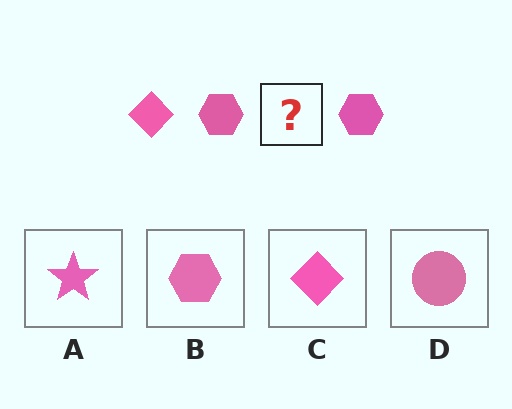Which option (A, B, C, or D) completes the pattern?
C.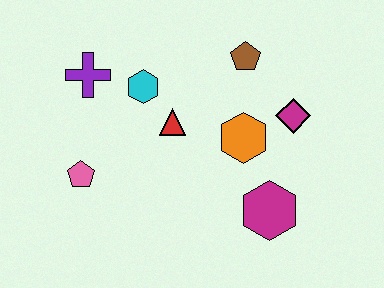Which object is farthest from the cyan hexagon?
The magenta hexagon is farthest from the cyan hexagon.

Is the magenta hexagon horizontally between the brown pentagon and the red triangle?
No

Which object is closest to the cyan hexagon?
The red triangle is closest to the cyan hexagon.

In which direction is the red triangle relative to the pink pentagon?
The red triangle is to the right of the pink pentagon.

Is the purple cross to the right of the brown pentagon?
No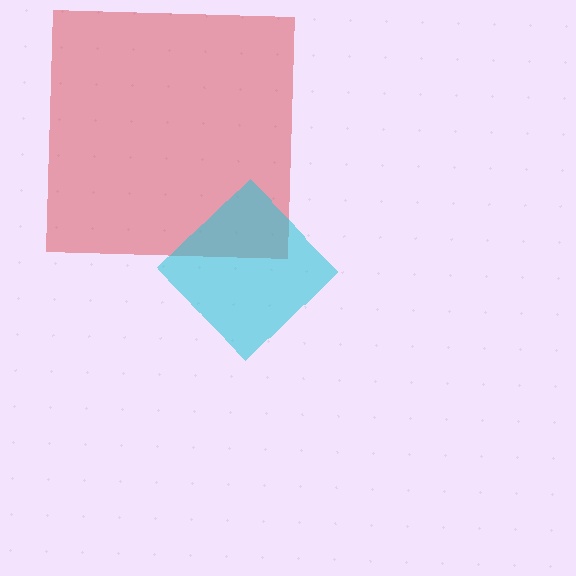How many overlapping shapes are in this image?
There are 2 overlapping shapes in the image.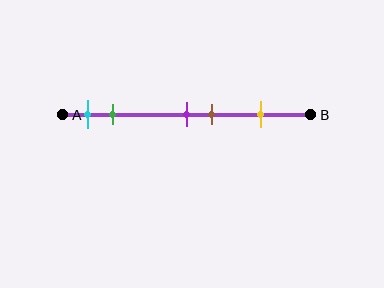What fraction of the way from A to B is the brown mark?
The brown mark is approximately 60% (0.6) of the way from A to B.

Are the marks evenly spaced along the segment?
No, the marks are not evenly spaced.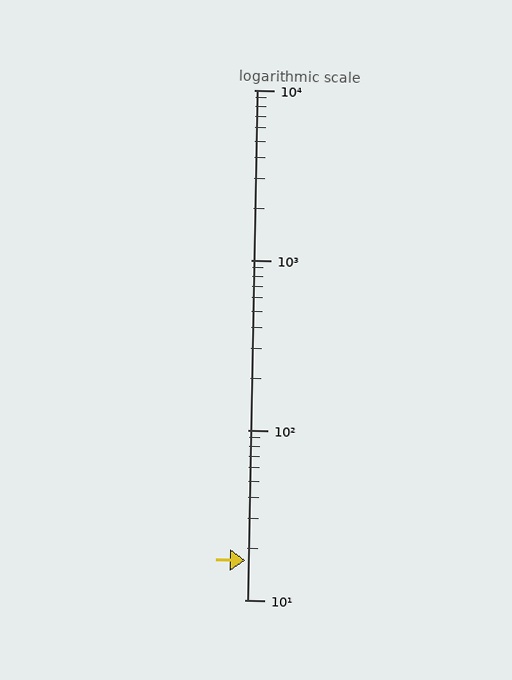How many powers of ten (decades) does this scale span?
The scale spans 3 decades, from 10 to 10000.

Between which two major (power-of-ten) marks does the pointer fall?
The pointer is between 10 and 100.